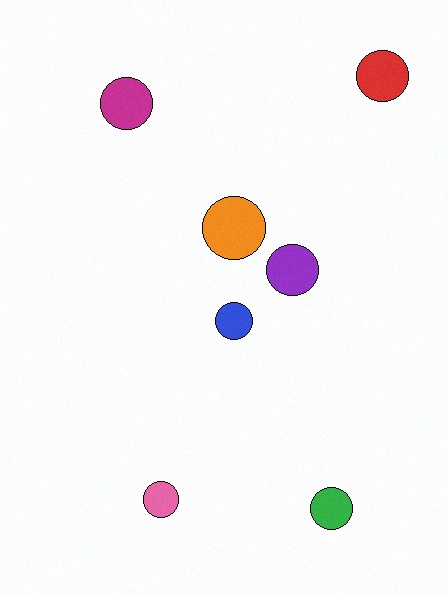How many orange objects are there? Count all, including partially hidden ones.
There is 1 orange object.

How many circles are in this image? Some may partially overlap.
There are 7 circles.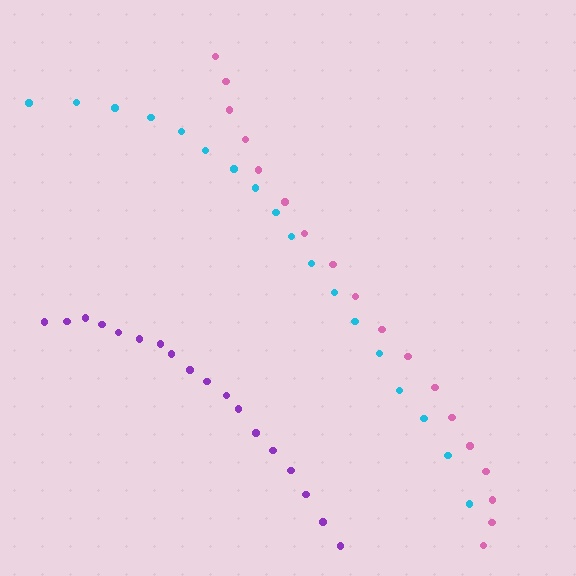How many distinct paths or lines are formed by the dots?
There are 3 distinct paths.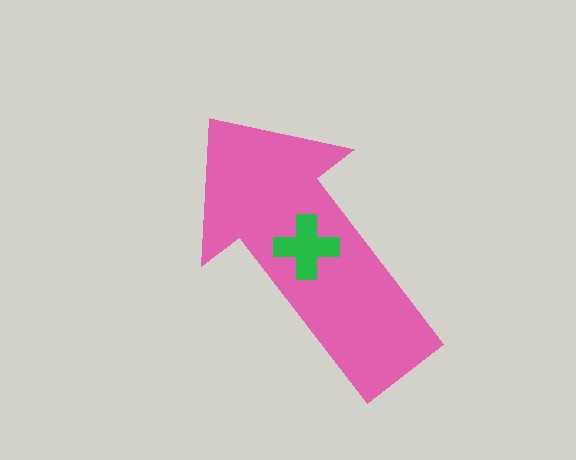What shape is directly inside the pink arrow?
The green cross.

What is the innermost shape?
The green cross.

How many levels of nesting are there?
2.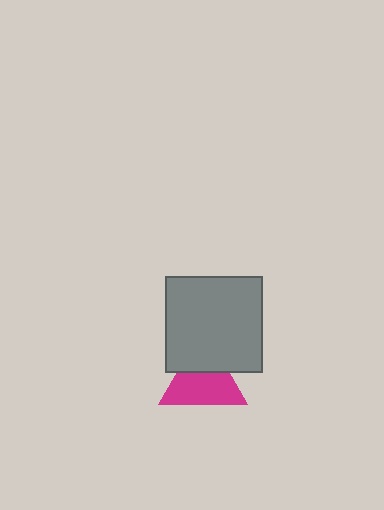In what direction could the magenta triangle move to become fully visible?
The magenta triangle could move down. That would shift it out from behind the gray square entirely.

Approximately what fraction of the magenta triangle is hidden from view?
Roughly 35% of the magenta triangle is hidden behind the gray square.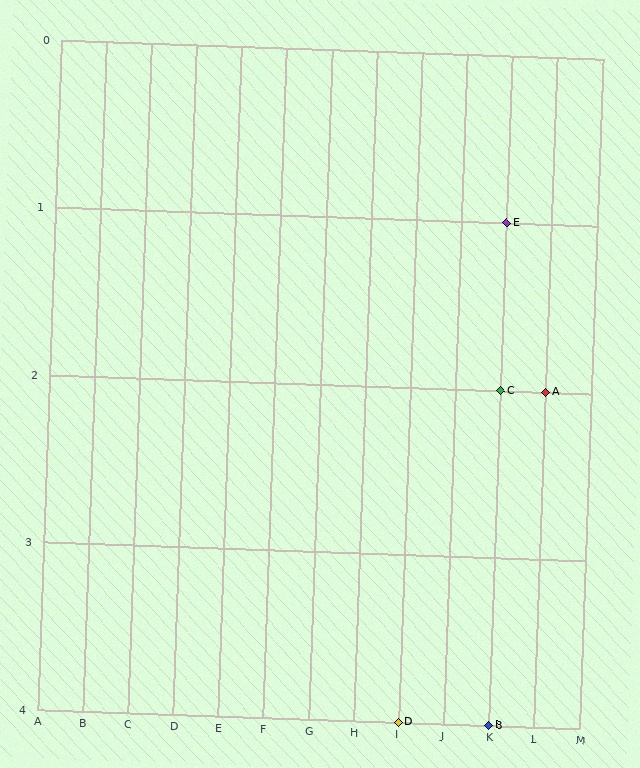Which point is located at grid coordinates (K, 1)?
Point E is at (K, 1).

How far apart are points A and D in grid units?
Points A and D are 3 columns and 2 rows apart (about 3.6 grid units diagonally).